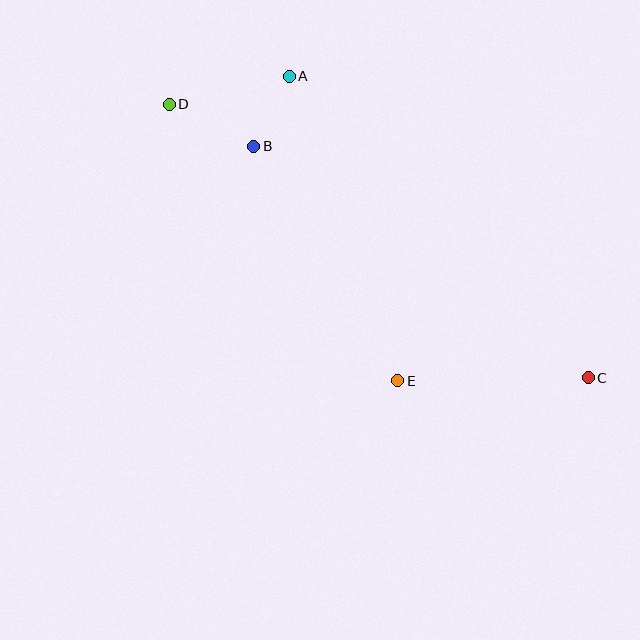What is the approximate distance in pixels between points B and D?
The distance between B and D is approximately 94 pixels.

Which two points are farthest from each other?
Points C and D are farthest from each other.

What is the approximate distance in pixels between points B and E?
The distance between B and E is approximately 275 pixels.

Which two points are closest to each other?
Points A and B are closest to each other.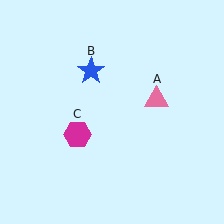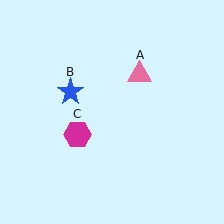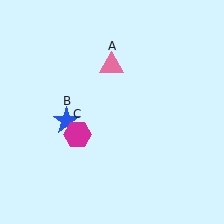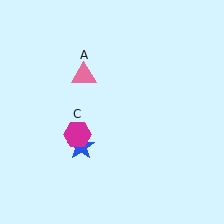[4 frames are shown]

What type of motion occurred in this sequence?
The pink triangle (object A), blue star (object B) rotated counterclockwise around the center of the scene.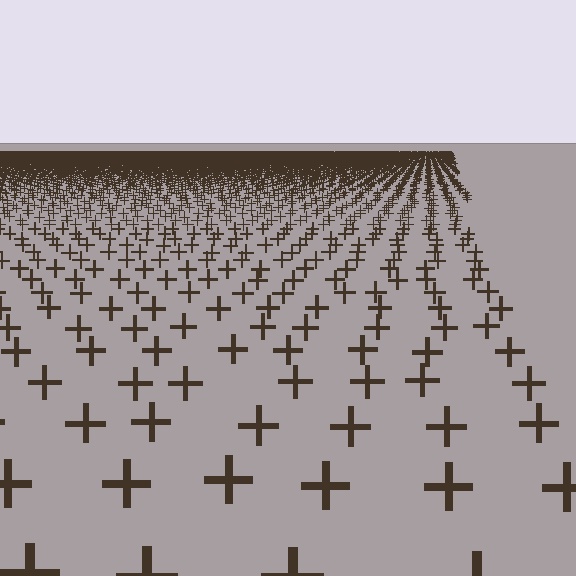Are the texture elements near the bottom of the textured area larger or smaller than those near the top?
Larger. Near the bottom, elements are closer to the viewer and appear at a bigger on-screen size.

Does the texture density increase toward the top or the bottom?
Density increases toward the top.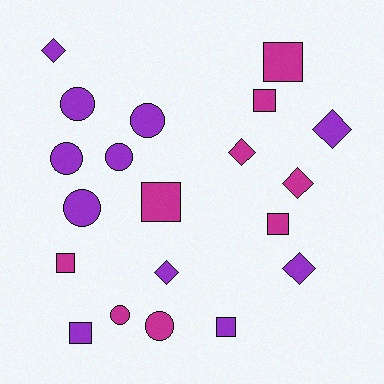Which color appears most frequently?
Purple, with 11 objects.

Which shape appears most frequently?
Circle, with 7 objects.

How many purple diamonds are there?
There are 4 purple diamonds.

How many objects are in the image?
There are 20 objects.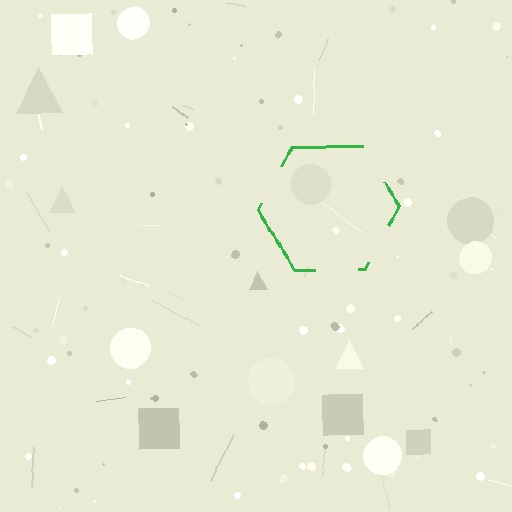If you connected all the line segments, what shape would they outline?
They would outline a hexagon.